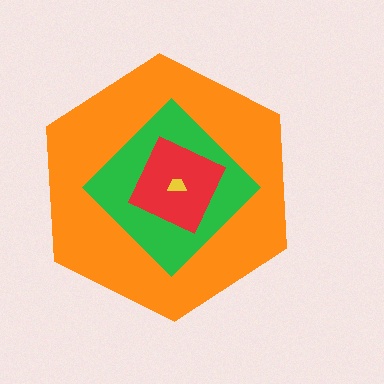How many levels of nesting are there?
4.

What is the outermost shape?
The orange hexagon.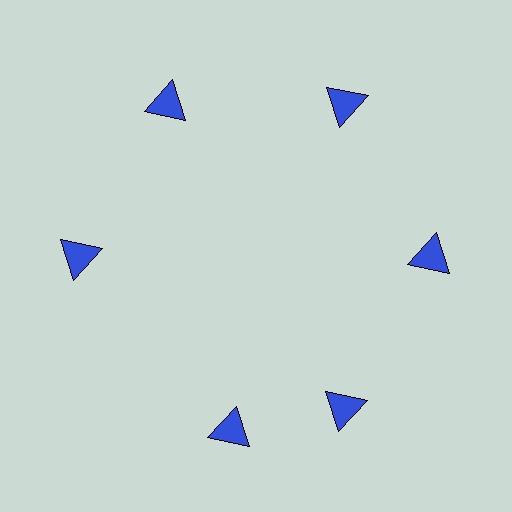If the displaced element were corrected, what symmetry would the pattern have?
It would have 6-fold rotational symmetry — the pattern would map onto itself every 60 degrees.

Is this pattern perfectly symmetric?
No. The 6 blue triangles are arranged in a ring, but one element near the 7 o'clock position is rotated out of alignment along the ring, breaking the 6-fold rotational symmetry.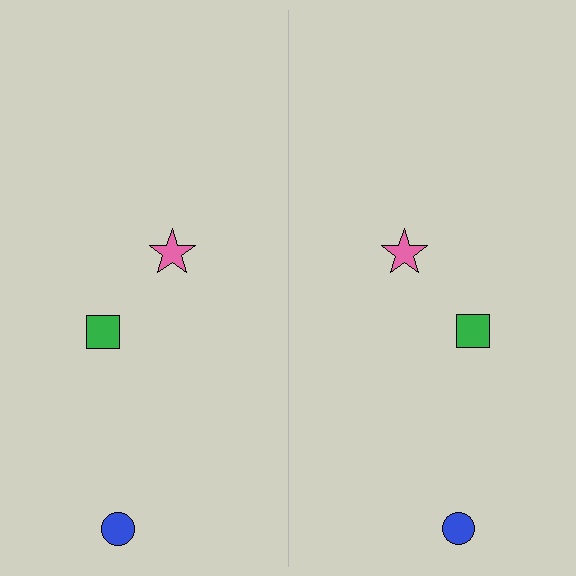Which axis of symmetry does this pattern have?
The pattern has a vertical axis of symmetry running through the center of the image.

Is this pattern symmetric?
Yes, this pattern has bilateral (reflection) symmetry.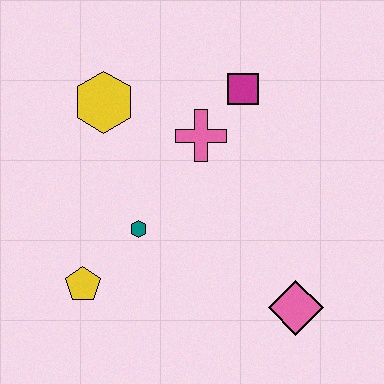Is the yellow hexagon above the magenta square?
No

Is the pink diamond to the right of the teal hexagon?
Yes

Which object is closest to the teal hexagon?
The yellow pentagon is closest to the teal hexagon.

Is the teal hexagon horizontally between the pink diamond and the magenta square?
No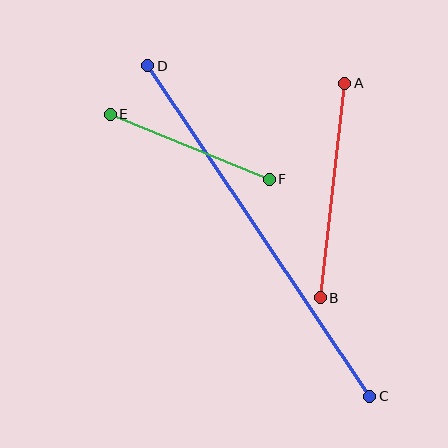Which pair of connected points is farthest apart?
Points C and D are farthest apart.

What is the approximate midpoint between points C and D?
The midpoint is at approximately (259, 231) pixels.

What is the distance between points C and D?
The distance is approximately 398 pixels.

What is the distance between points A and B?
The distance is approximately 216 pixels.